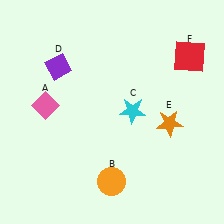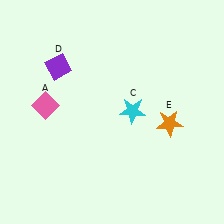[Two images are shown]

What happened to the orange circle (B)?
The orange circle (B) was removed in Image 2. It was in the bottom-left area of Image 1.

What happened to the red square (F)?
The red square (F) was removed in Image 2. It was in the top-right area of Image 1.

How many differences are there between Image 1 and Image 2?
There are 2 differences between the two images.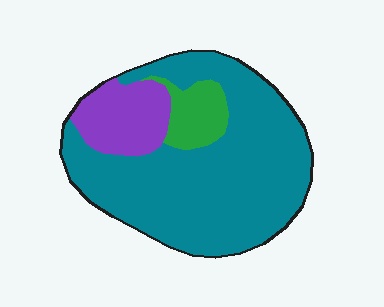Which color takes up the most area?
Teal, at roughly 75%.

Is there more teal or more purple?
Teal.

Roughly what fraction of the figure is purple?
Purple takes up less than a sixth of the figure.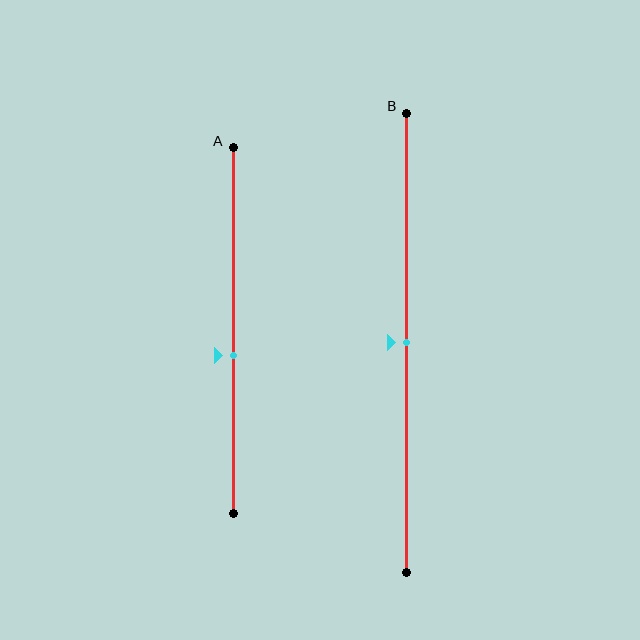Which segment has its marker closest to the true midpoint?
Segment B has its marker closest to the true midpoint.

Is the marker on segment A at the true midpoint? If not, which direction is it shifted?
No, the marker on segment A is shifted downward by about 7% of the segment length.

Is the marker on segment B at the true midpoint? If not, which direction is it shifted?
Yes, the marker on segment B is at the true midpoint.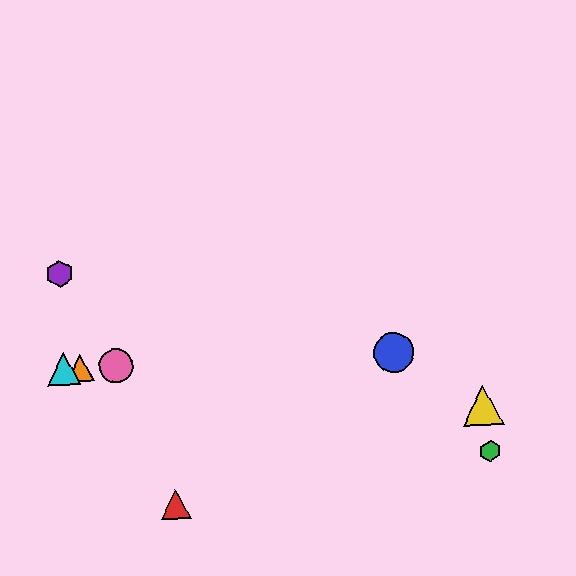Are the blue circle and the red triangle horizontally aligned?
No, the blue circle is at y≈353 and the red triangle is at y≈504.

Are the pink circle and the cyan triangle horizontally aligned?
Yes, both are at y≈366.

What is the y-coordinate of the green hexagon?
The green hexagon is at y≈451.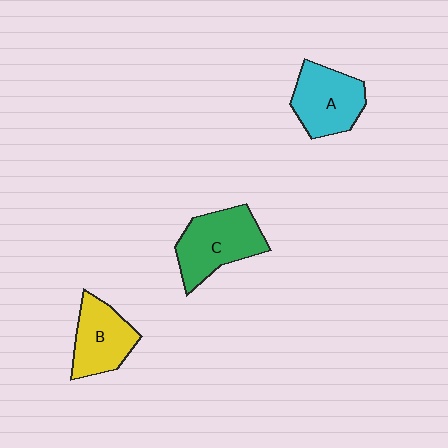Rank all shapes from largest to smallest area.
From largest to smallest: C (green), A (cyan), B (yellow).